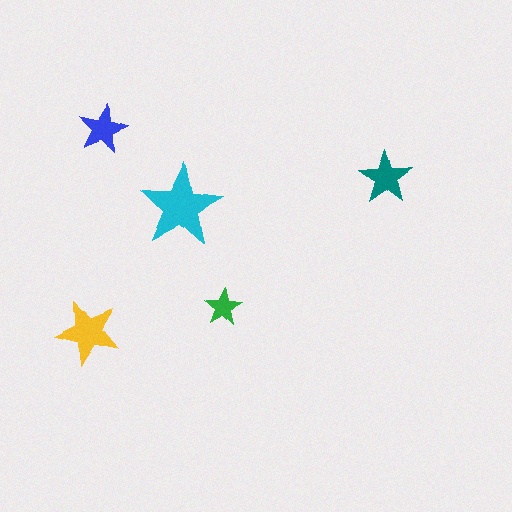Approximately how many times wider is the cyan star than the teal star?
About 1.5 times wider.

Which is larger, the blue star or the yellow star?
The yellow one.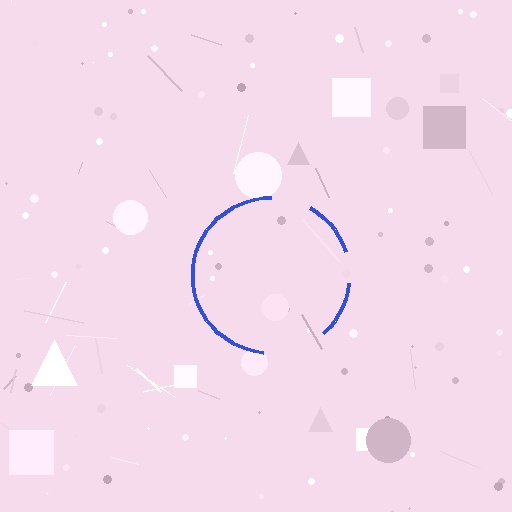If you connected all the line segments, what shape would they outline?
They would outline a circle.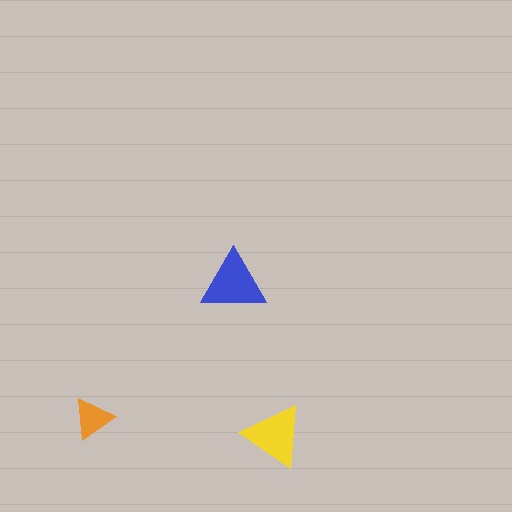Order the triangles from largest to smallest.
the blue one, the yellow one, the orange one.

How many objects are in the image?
There are 3 objects in the image.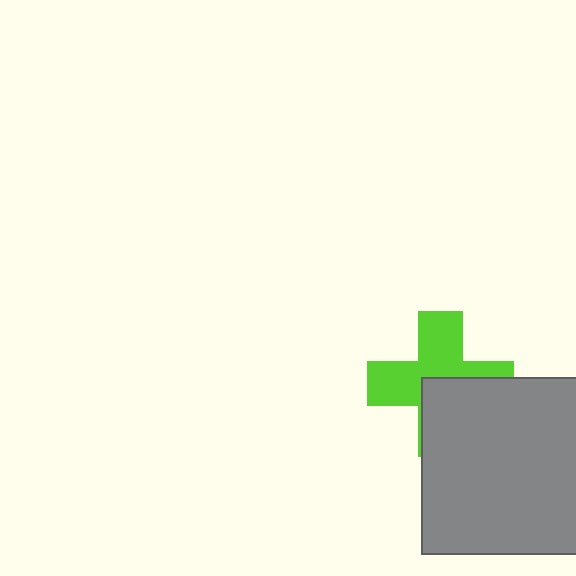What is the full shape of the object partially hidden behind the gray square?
The partially hidden object is a lime cross.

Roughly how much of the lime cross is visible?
About half of it is visible (roughly 57%).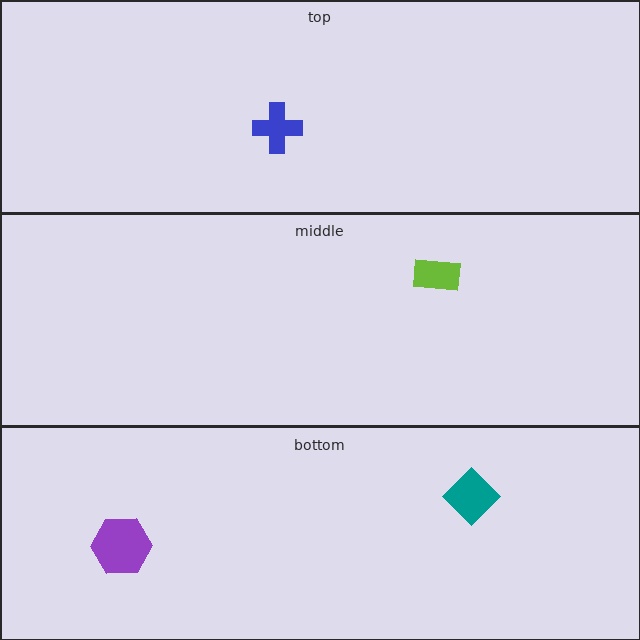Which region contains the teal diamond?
The bottom region.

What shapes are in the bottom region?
The teal diamond, the purple hexagon.